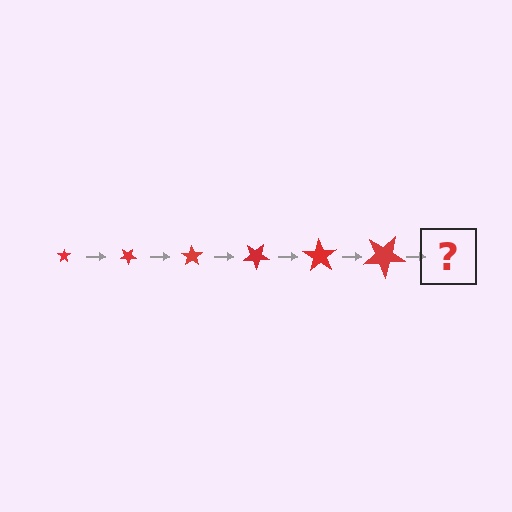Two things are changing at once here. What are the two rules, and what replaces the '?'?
The two rules are that the star grows larger each step and it rotates 35 degrees each step. The '?' should be a star, larger than the previous one and rotated 210 degrees from the start.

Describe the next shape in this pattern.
It should be a star, larger than the previous one and rotated 210 degrees from the start.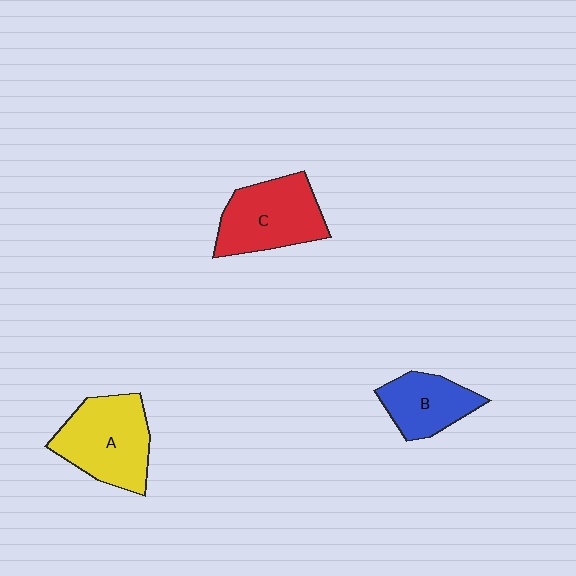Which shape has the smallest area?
Shape B (blue).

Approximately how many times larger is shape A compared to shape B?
Approximately 1.5 times.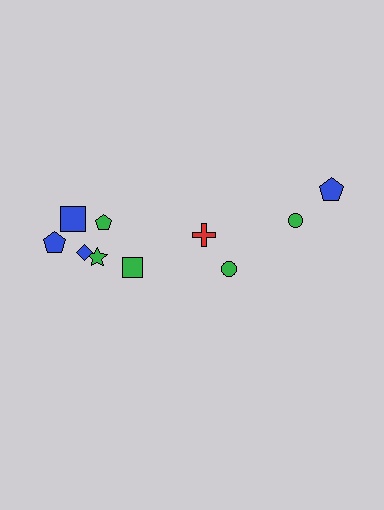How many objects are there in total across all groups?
There are 10 objects.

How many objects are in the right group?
There are 4 objects.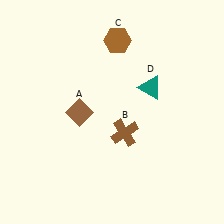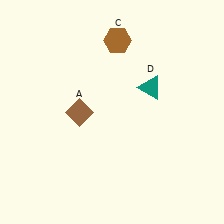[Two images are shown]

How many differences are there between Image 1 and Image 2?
There is 1 difference between the two images.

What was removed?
The brown cross (B) was removed in Image 2.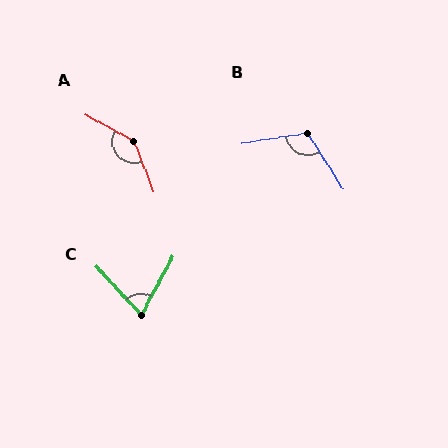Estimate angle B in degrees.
Approximately 113 degrees.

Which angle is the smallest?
C, at approximately 71 degrees.